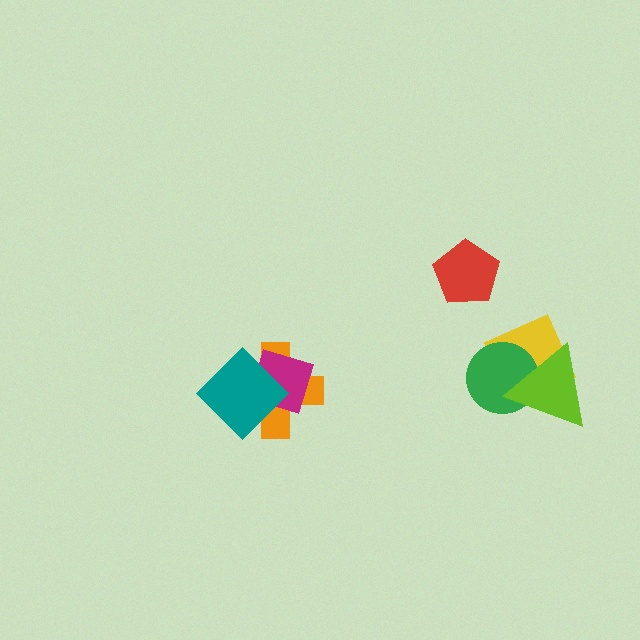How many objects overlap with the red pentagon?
0 objects overlap with the red pentagon.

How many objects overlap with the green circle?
2 objects overlap with the green circle.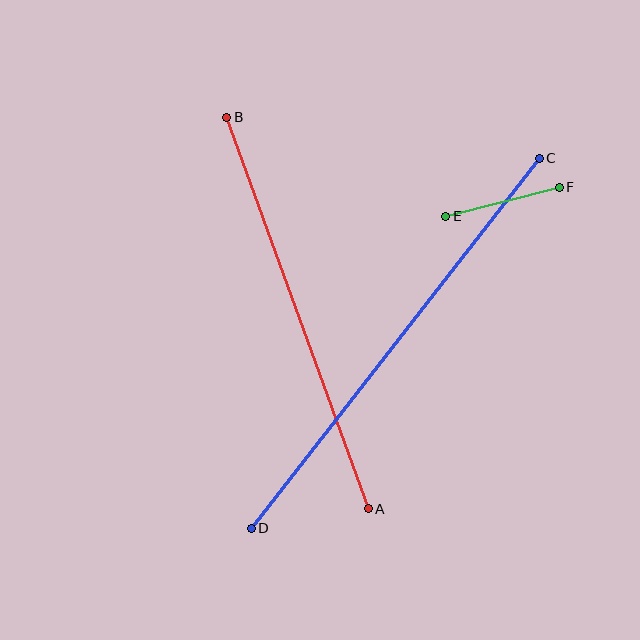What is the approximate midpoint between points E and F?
The midpoint is at approximately (502, 202) pixels.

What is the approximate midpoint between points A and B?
The midpoint is at approximately (298, 313) pixels.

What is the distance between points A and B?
The distance is approximately 416 pixels.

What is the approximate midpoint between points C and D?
The midpoint is at approximately (395, 343) pixels.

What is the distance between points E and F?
The distance is approximately 117 pixels.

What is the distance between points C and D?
The distance is approximately 469 pixels.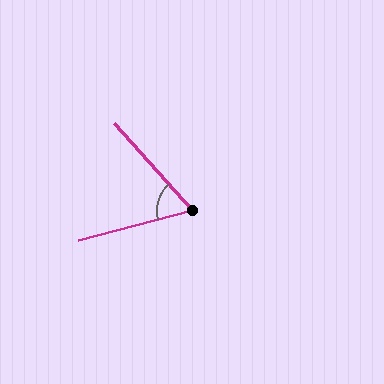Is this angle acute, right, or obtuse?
It is acute.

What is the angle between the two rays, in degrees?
Approximately 63 degrees.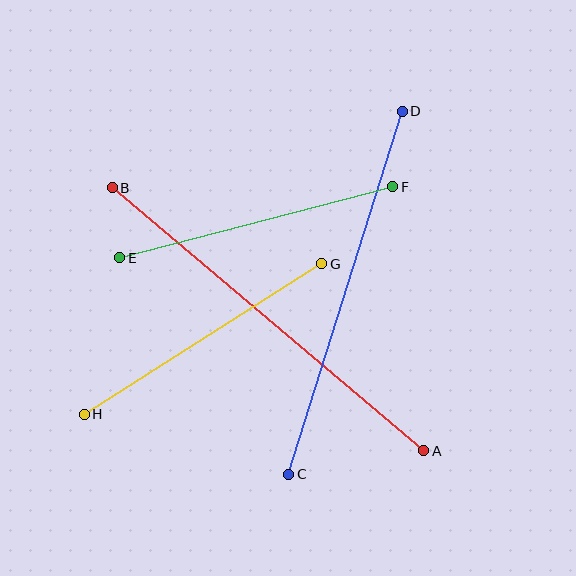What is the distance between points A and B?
The distance is approximately 408 pixels.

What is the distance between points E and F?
The distance is approximately 282 pixels.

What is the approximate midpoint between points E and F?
The midpoint is at approximately (256, 222) pixels.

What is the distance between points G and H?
The distance is approximately 281 pixels.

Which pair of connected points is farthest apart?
Points A and B are farthest apart.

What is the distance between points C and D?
The distance is approximately 380 pixels.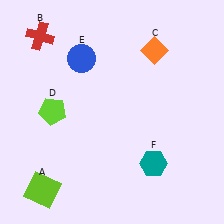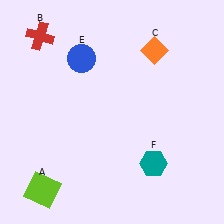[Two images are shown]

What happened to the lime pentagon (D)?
The lime pentagon (D) was removed in Image 2. It was in the top-left area of Image 1.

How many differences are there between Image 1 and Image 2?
There is 1 difference between the two images.